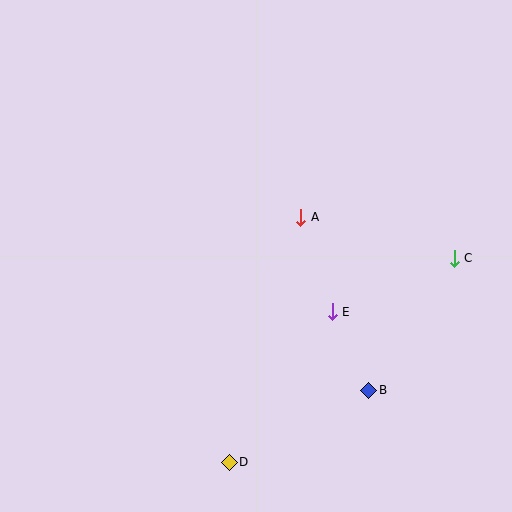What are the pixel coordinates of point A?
Point A is at (300, 217).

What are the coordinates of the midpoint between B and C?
The midpoint between B and C is at (411, 324).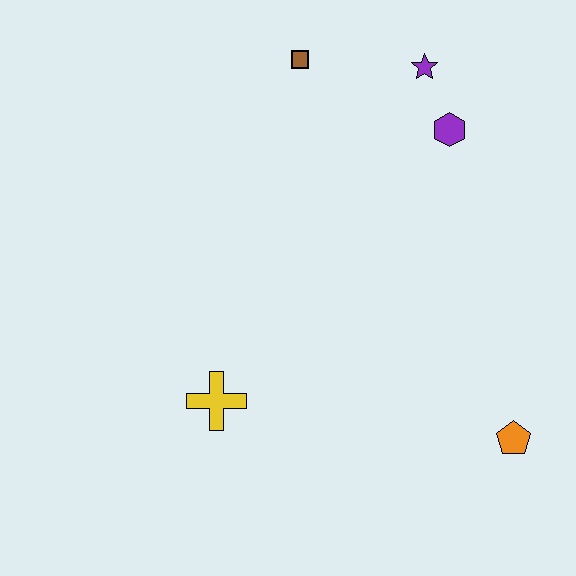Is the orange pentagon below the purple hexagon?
Yes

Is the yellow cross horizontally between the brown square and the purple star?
No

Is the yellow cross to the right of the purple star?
No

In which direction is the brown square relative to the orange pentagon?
The brown square is above the orange pentagon.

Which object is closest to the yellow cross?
The orange pentagon is closest to the yellow cross.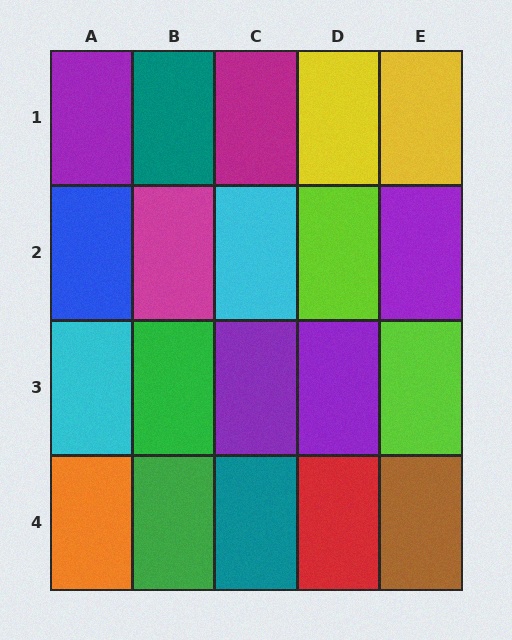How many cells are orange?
1 cell is orange.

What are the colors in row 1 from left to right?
Purple, teal, magenta, yellow, yellow.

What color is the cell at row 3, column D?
Purple.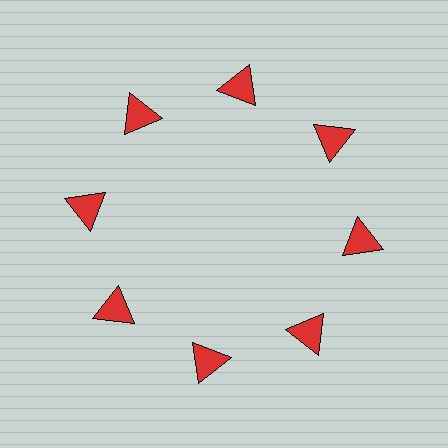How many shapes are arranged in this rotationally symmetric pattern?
There are 8 shapes, arranged in 8 groups of 1.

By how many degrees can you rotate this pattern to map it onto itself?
The pattern maps onto itself every 45 degrees of rotation.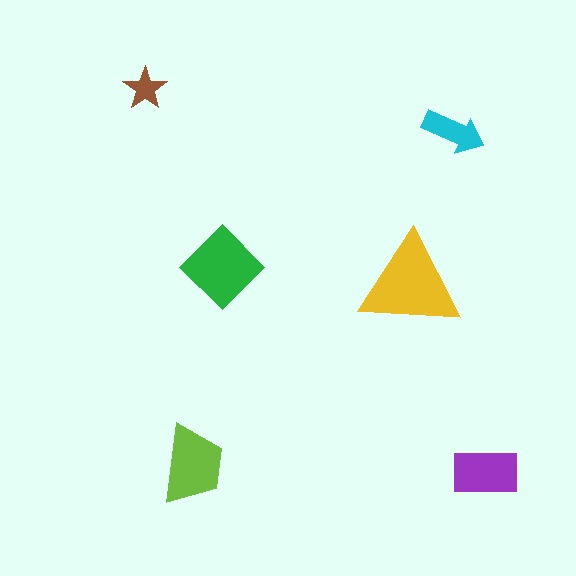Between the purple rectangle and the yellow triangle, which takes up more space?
The yellow triangle.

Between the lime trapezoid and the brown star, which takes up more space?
The lime trapezoid.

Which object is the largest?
The yellow triangle.